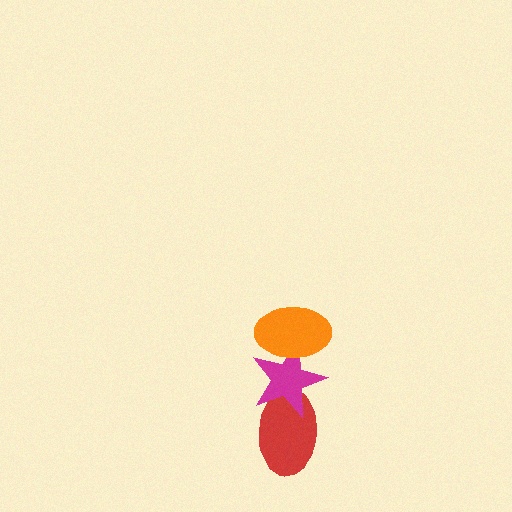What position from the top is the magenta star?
The magenta star is 2nd from the top.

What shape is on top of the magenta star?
The orange ellipse is on top of the magenta star.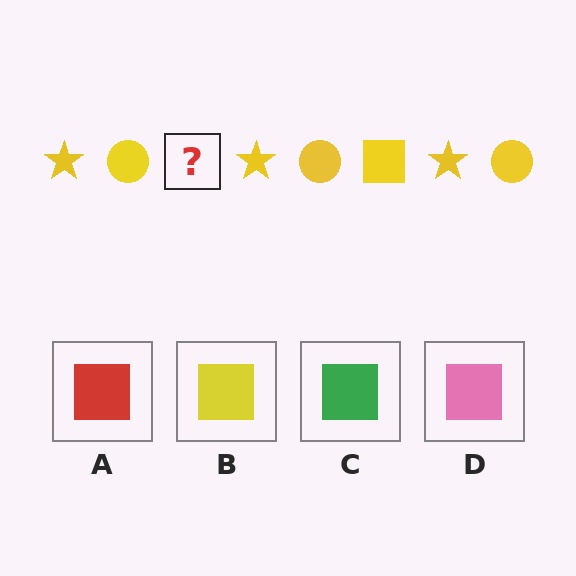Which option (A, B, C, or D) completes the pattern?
B.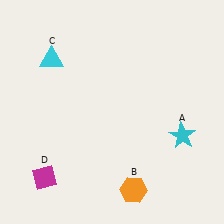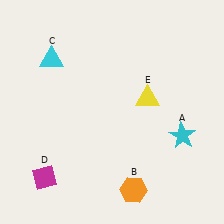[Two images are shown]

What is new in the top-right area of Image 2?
A yellow triangle (E) was added in the top-right area of Image 2.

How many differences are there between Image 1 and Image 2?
There is 1 difference between the two images.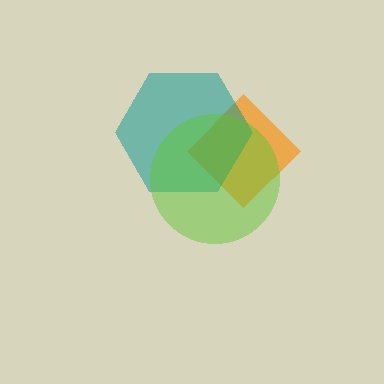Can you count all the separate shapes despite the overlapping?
Yes, there are 3 separate shapes.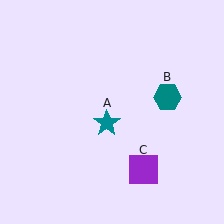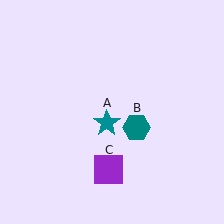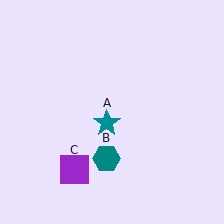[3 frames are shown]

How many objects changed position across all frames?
2 objects changed position: teal hexagon (object B), purple square (object C).